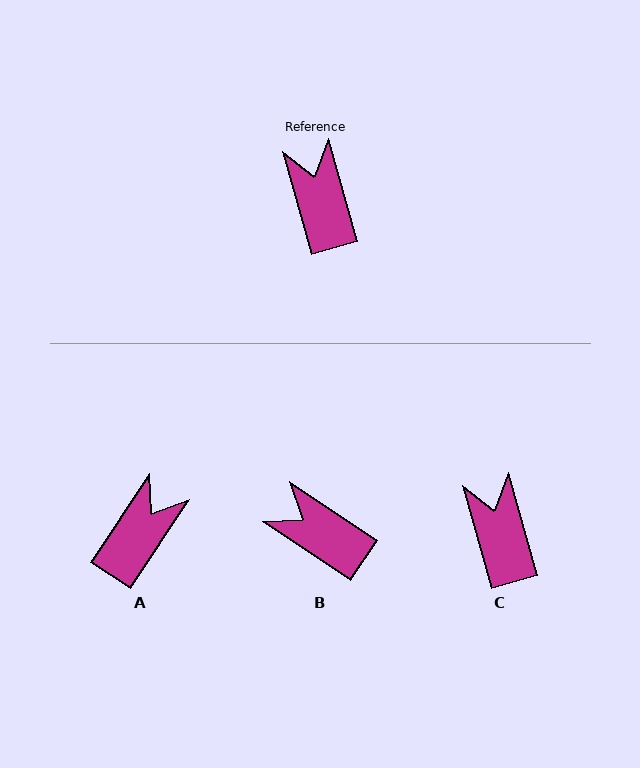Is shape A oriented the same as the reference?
No, it is off by about 49 degrees.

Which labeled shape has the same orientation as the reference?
C.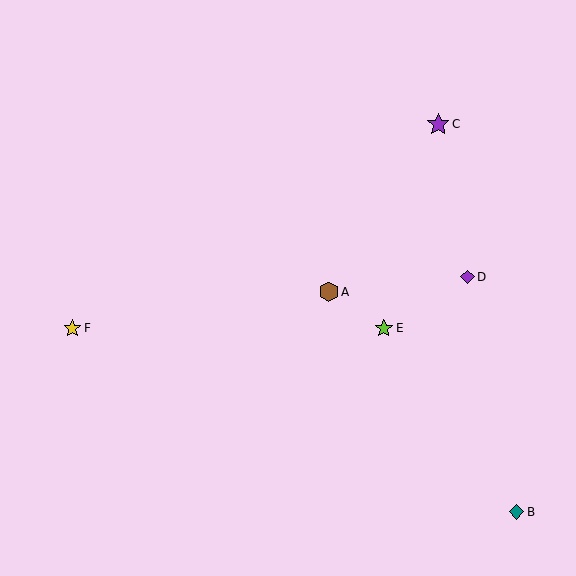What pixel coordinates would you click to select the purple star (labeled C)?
Click at (438, 124) to select the purple star C.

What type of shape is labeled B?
Shape B is a teal diamond.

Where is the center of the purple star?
The center of the purple star is at (438, 124).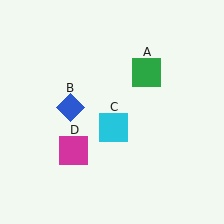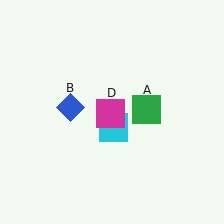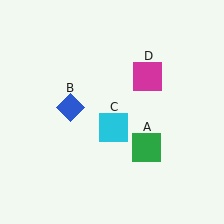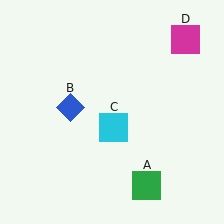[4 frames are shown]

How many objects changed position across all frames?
2 objects changed position: green square (object A), magenta square (object D).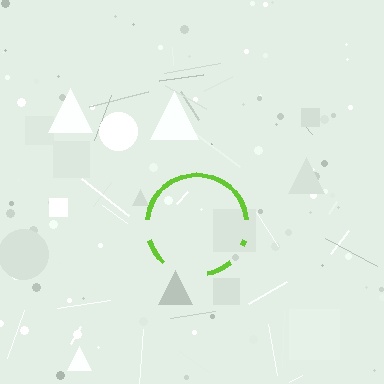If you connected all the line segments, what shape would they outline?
They would outline a circle.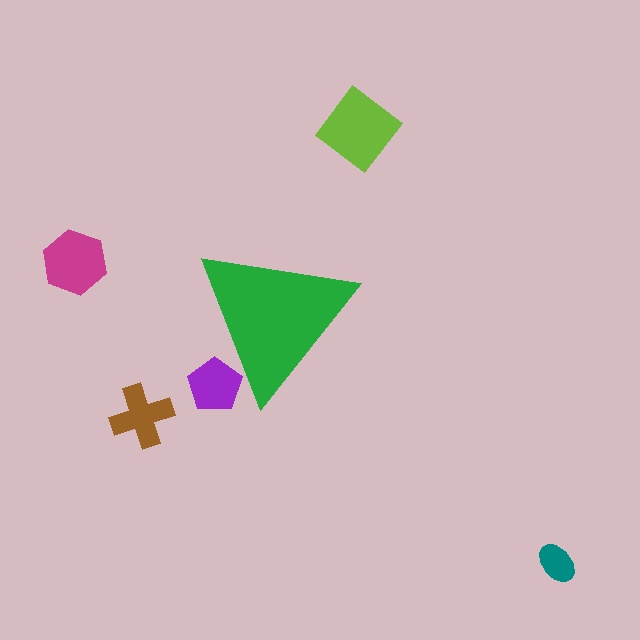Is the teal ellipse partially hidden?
No, the teal ellipse is fully visible.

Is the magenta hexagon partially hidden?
No, the magenta hexagon is fully visible.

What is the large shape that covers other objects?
A green triangle.